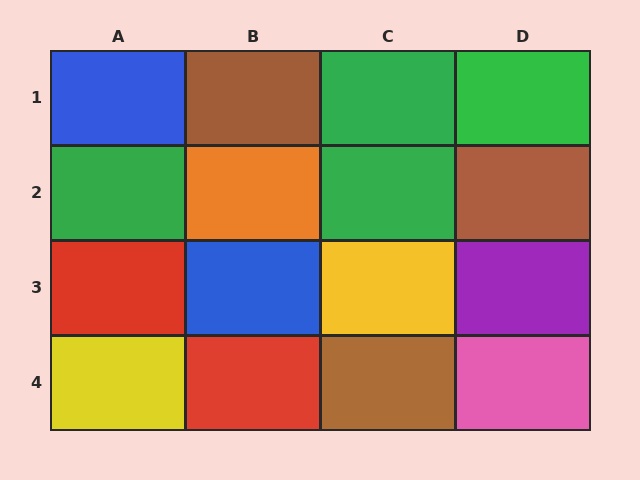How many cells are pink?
1 cell is pink.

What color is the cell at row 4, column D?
Pink.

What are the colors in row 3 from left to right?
Red, blue, yellow, purple.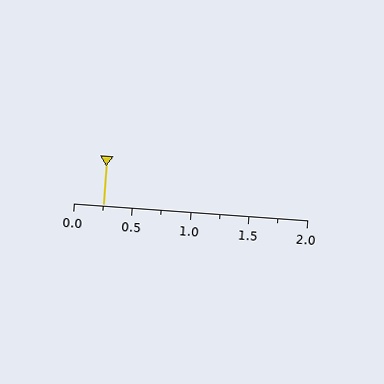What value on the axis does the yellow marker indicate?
The marker indicates approximately 0.25.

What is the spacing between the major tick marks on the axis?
The major ticks are spaced 0.5 apart.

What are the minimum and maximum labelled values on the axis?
The axis runs from 0.0 to 2.0.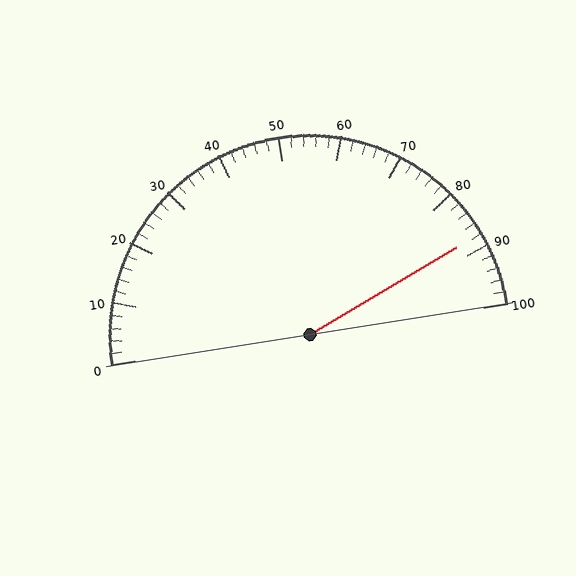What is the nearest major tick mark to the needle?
The nearest major tick mark is 90.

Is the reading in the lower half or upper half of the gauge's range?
The reading is in the upper half of the range (0 to 100).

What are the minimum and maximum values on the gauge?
The gauge ranges from 0 to 100.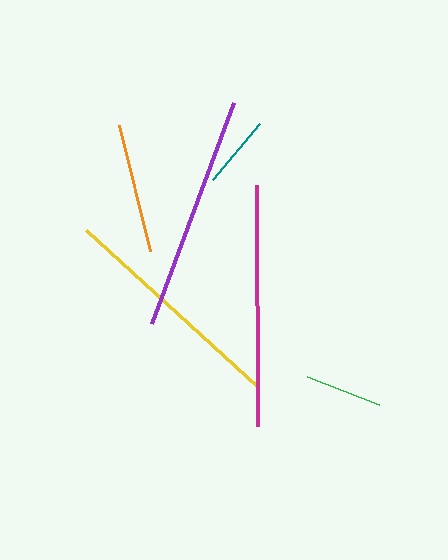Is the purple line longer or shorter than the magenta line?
The magenta line is longer than the purple line.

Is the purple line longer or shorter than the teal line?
The purple line is longer than the teal line.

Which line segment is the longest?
The magenta line is the longest at approximately 240 pixels.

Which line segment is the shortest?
The teal line is the shortest at approximately 74 pixels.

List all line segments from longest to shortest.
From longest to shortest: magenta, purple, yellow, orange, green, teal.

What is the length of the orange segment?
The orange segment is approximately 129 pixels long.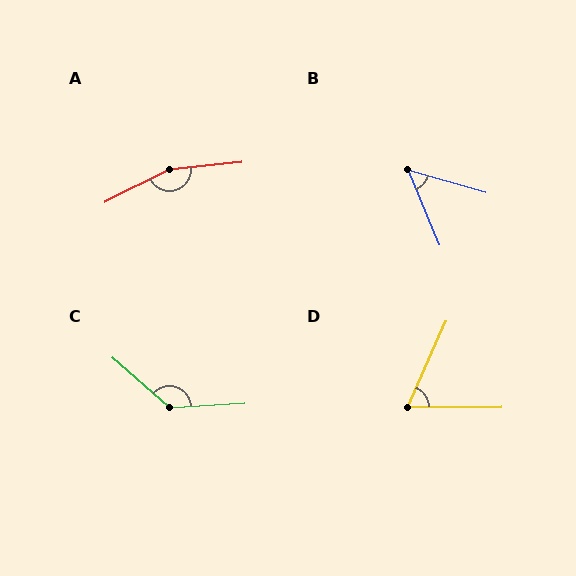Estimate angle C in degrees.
Approximately 136 degrees.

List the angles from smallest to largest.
B (52°), D (66°), C (136°), A (159°).